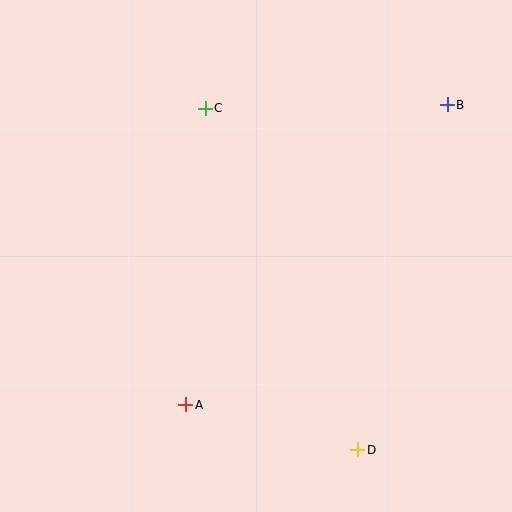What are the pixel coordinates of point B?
Point B is at (447, 105).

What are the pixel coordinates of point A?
Point A is at (186, 405).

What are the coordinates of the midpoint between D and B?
The midpoint between D and B is at (402, 277).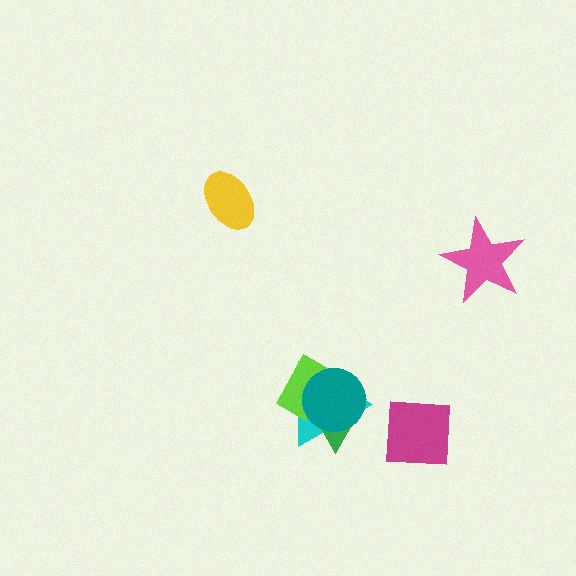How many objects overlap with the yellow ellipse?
0 objects overlap with the yellow ellipse.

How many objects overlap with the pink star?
0 objects overlap with the pink star.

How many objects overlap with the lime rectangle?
3 objects overlap with the lime rectangle.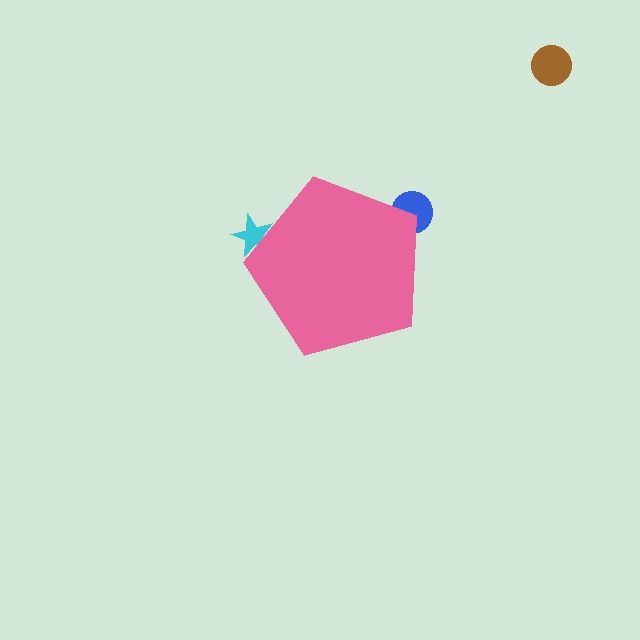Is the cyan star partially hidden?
Yes, the cyan star is partially hidden behind the pink pentagon.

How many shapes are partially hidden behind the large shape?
2 shapes are partially hidden.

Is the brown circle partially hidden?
No, the brown circle is fully visible.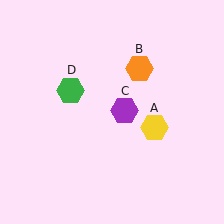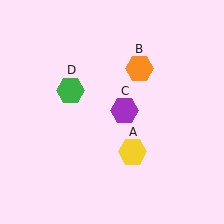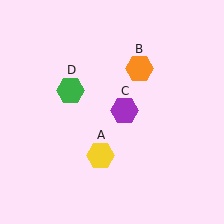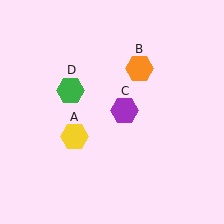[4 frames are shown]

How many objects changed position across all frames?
1 object changed position: yellow hexagon (object A).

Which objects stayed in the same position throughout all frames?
Orange hexagon (object B) and purple hexagon (object C) and green hexagon (object D) remained stationary.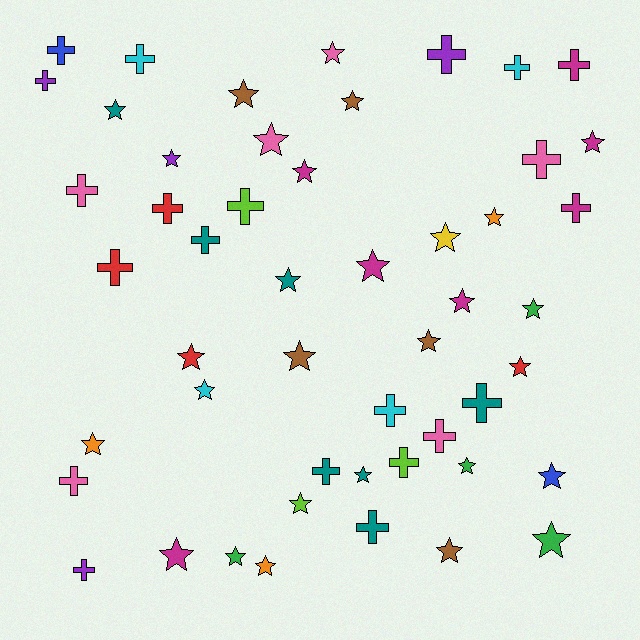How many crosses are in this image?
There are 21 crosses.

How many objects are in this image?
There are 50 objects.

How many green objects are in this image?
There are 4 green objects.